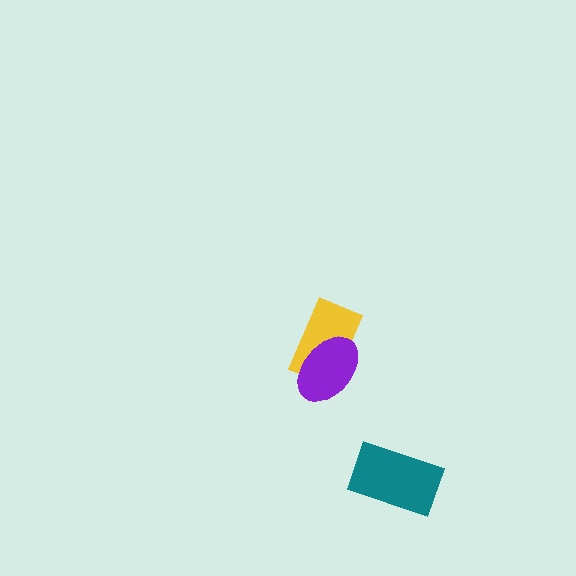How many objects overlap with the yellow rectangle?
1 object overlaps with the yellow rectangle.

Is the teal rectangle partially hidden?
No, no other shape covers it.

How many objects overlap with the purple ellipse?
1 object overlaps with the purple ellipse.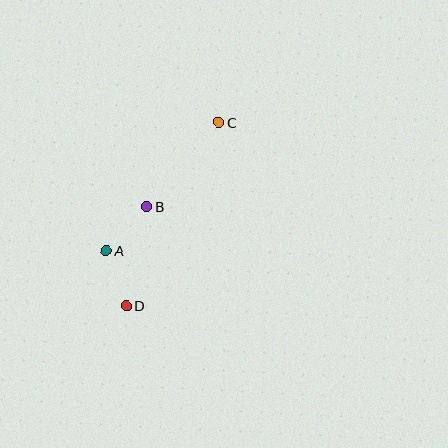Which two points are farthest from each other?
Points C and D are farthest from each other.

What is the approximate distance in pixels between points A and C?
The distance between A and C is approximately 170 pixels.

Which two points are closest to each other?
Points A and D are closest to each other.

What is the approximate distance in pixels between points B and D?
The distance between B and D is approximately 101 pixels.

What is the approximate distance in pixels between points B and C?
The distance between B and C is approximately 111 pixels.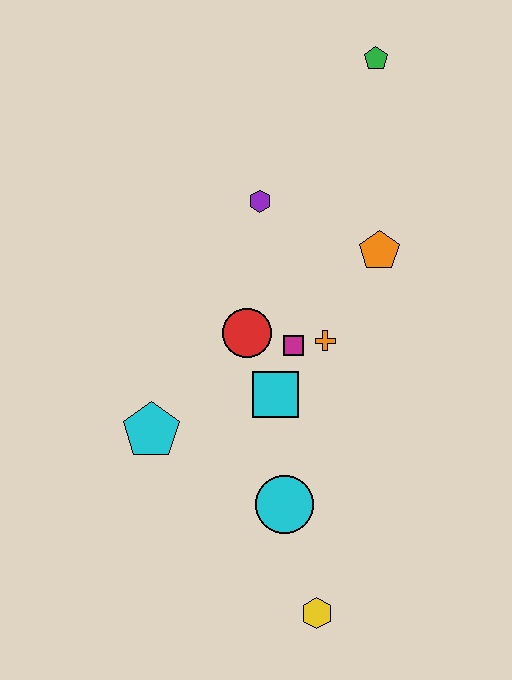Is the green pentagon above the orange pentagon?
Yes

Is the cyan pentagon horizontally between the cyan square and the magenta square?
No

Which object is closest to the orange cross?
The magenta square is closest to the orange cross.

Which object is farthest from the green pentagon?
The yellow hexagon is farthest from the green pentagon.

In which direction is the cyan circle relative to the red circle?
The cyan circle is below the red circle.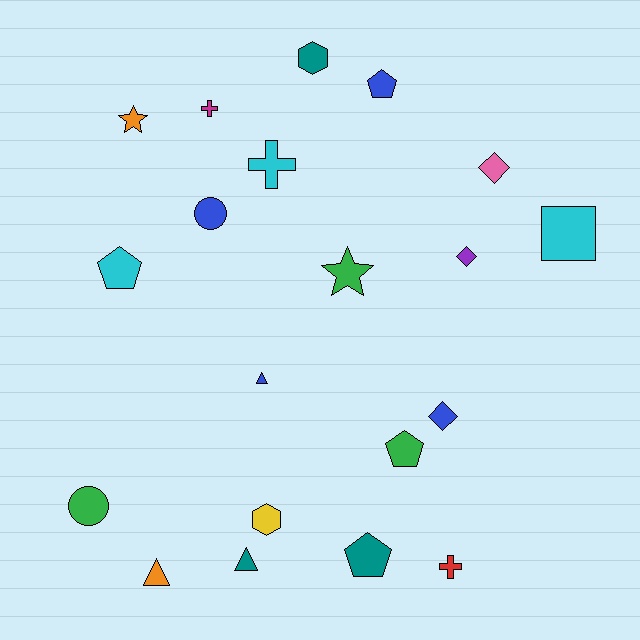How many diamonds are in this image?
There are 3 diamonds.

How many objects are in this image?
There are 20 objects.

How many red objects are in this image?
There is 1 red object.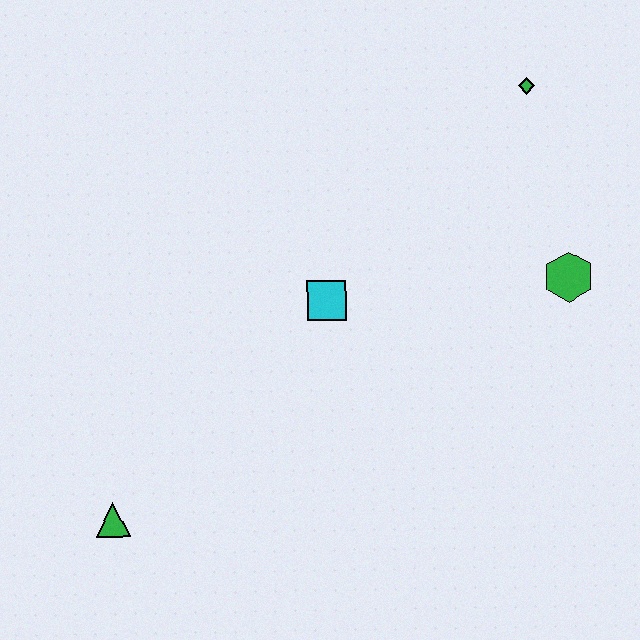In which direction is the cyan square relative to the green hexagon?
The cyan square is to the left of the green hexagon.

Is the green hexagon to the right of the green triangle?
Yes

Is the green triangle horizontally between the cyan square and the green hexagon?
No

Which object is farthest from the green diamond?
The green triangle is farthest from the green diamond.